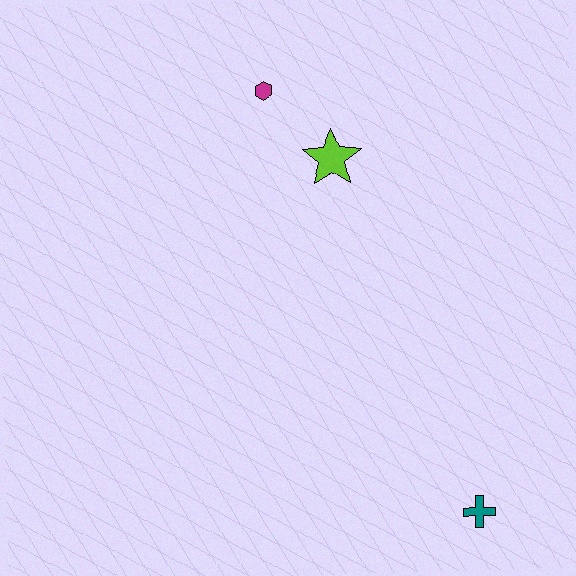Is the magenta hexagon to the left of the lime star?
Yes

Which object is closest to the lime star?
The magenta hexagon is closest to the lime star.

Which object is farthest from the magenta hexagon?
The teal cross is farthest from the magenta hexagon.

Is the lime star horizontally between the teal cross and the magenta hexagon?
Yes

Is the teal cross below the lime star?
Yes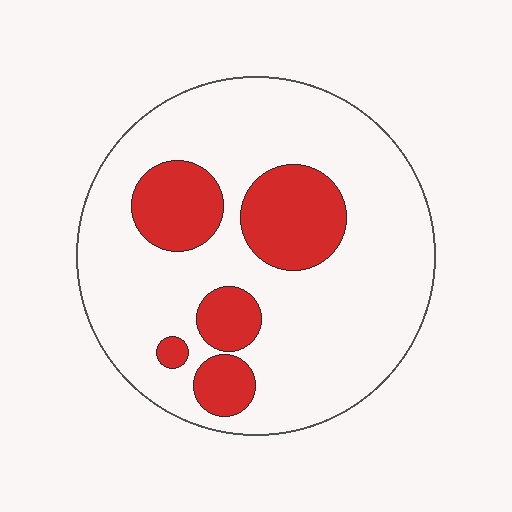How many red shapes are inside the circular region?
5.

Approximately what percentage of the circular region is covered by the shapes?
Approximately 25%.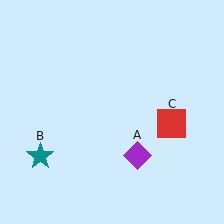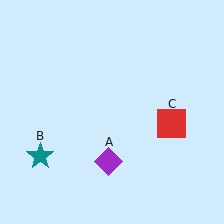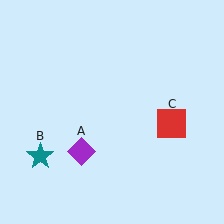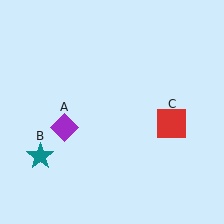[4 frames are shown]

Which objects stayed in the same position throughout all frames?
Teal star (object B) and red square (object C) remained stationary.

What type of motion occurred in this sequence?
The purple diamond (object A) rotated clockwise around the center of the scene.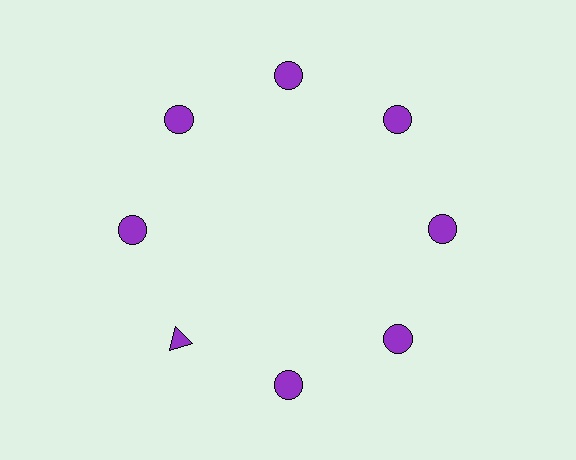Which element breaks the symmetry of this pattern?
The purple triangle at roughly the 8 o'clock position breaks the symmetry. All other shapes are purple circles.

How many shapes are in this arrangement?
There are 8 shapes arranged in a ring pattern.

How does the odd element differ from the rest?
It has a different shape: triangle instead of circle.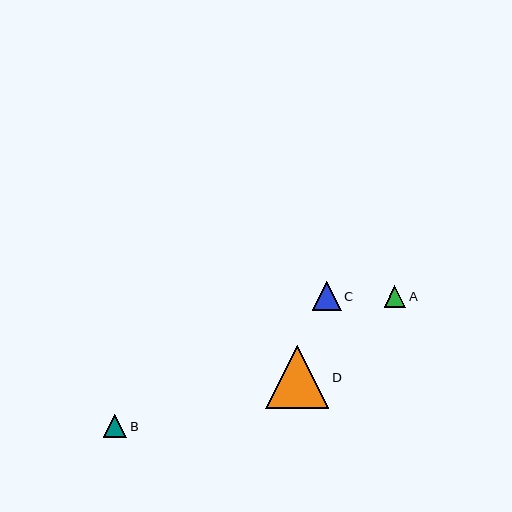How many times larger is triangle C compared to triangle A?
Triangle C is approximately 1.4 times the size of triangle A.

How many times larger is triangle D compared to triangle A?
Triangle D is approximately 3.0 times the size of triangle A.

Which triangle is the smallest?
Triangle A is the smallest with a size of approximately 21 pixels.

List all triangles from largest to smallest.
From largest to smallest: D, C, B, A.